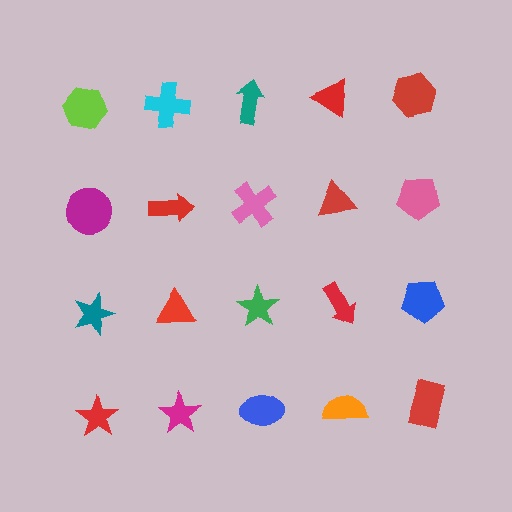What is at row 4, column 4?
An orange semicircle.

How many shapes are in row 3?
5 shapes.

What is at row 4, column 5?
A red rectangle.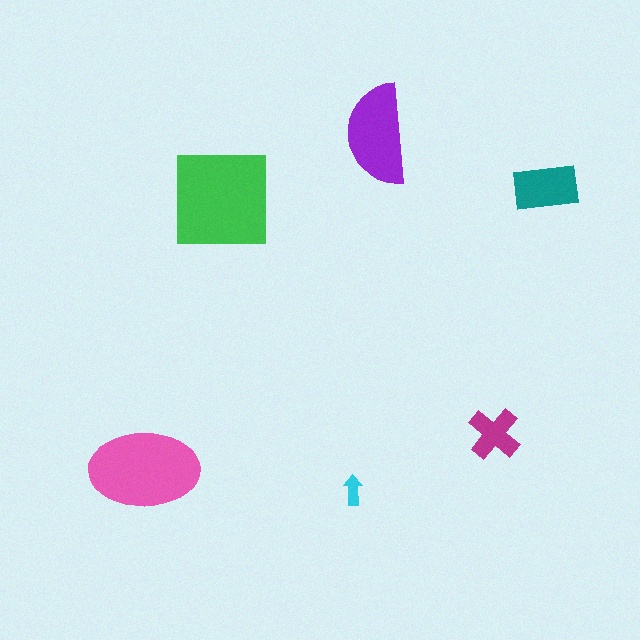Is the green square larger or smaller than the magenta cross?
Larger.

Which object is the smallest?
The cyan arrow.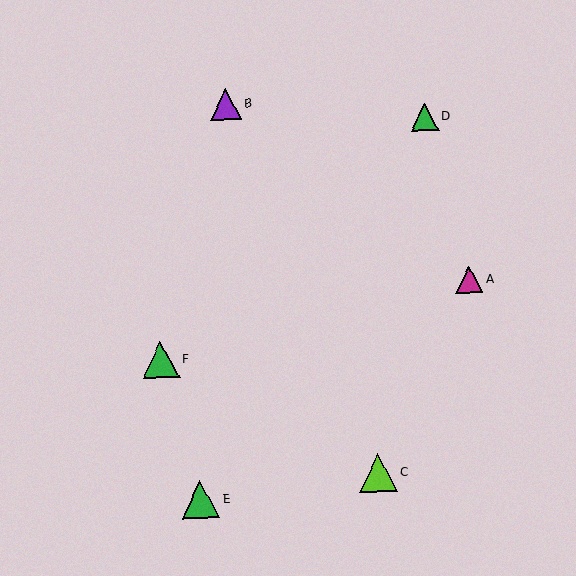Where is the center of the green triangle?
The center of the green triangle is at (425, 117).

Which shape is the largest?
The green triangle (labeled E) is the largest.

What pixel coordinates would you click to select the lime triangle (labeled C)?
Click at (378, 473) to select the lime triangle C.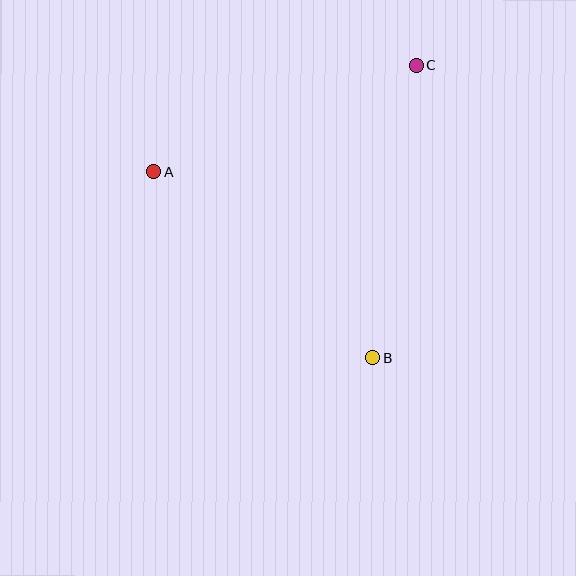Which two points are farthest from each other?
Points B and C are farthest from each other.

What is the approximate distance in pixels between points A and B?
The distance between A and B is approximately 288 pixels.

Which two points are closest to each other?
Points A and C are closest to each other.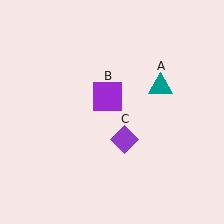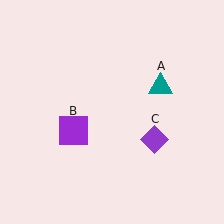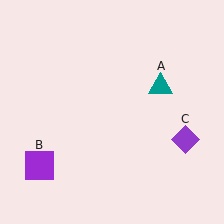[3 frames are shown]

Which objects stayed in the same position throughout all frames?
Teal triangle (object A) remained stationary.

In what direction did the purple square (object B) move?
The purple square (object B) moved down and to the left.